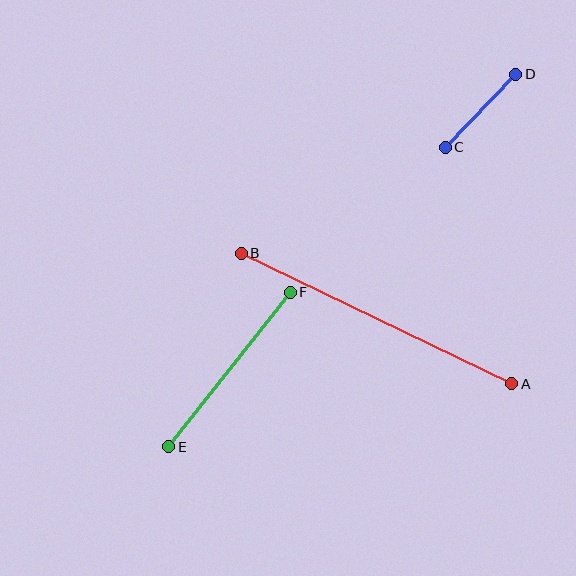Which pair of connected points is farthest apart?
Points A and B are farthest apart.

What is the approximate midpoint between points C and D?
The midpoint is at approximately (481, 111) pixels.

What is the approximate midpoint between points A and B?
The midpoint is at approximately (377, 319) pixels.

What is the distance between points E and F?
The distance is approximately 196 pixels.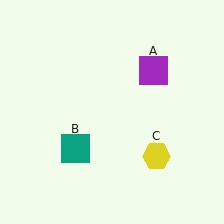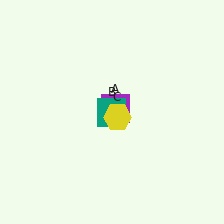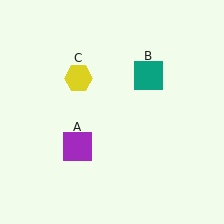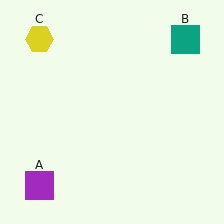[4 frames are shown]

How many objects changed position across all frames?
3 objects changed position: purple square (object A), teal square (object B), yellow hexagon (object C).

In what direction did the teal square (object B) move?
The teal square (object B) moved up and to the right.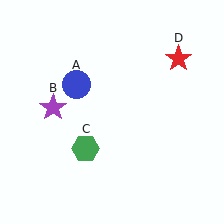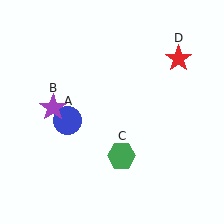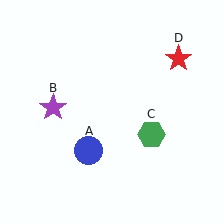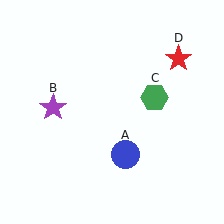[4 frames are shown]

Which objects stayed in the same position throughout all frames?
Purple star (object B) and red star (object D) remained stationary.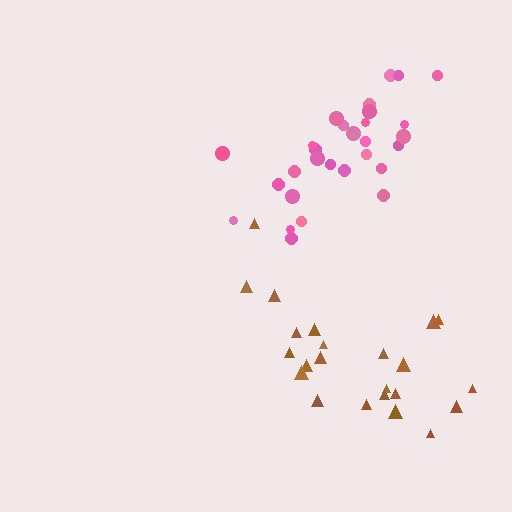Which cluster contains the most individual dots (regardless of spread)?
Pink (29).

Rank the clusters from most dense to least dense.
pink, brown.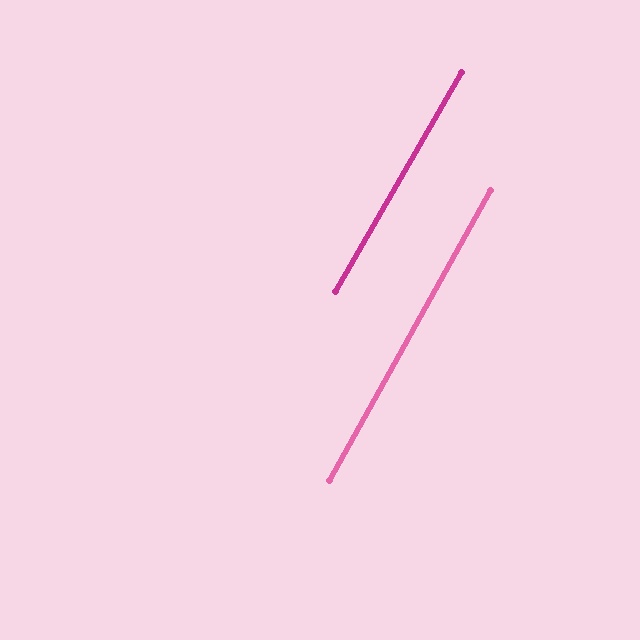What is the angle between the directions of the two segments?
Approximately 1 degree.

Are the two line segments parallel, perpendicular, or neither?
Parallel — their directions differ by only 1.0°.